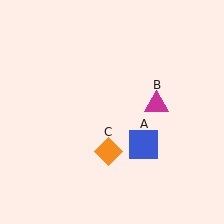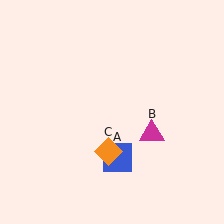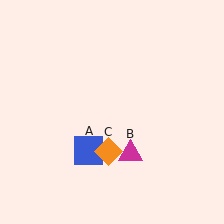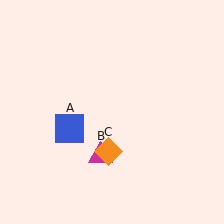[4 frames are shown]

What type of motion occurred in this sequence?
The blue square (object A), magenta triangle (object B) rotated clockwise around the center of the scene.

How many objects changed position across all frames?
2 objects changed position: blue square (object A), magenta triangle (object B).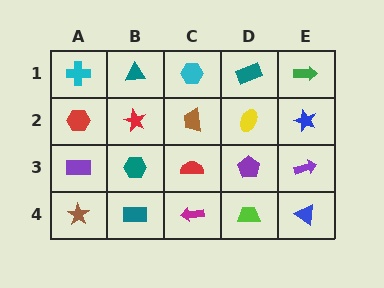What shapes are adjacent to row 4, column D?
A purple pentagon (row 3, column D), a magenta arrow (row 4, column C), a blue triangle (row 4, column E).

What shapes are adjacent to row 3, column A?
A red hexagon (row 2, column A), a brown star (row 4, column A), a teal hexagon (row 3, column B).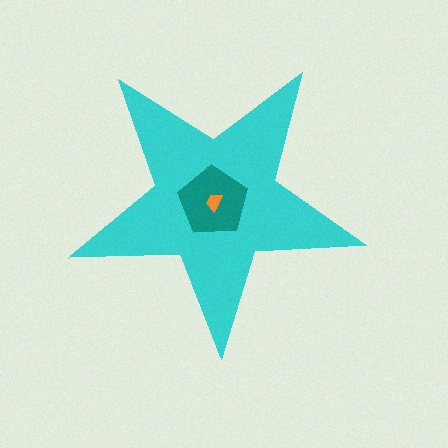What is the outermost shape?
The cyan star.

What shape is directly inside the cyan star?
The teal pentagon.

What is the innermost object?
The orange trapezoid.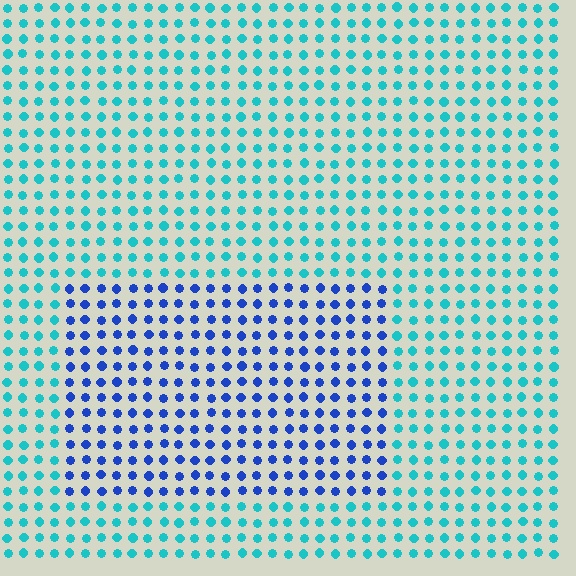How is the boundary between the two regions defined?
The boundary is defined purely by a slight shift in hue (about 46 degrees). Spacing, size, and orientation are identical on both sides.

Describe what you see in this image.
The image is filled with small cyan elements in a uniform arrangement. A rectangle-shaped region is visible where the elements are tinted to a slightly different hue, forming a subtle color boundary.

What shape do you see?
I see a rectangle.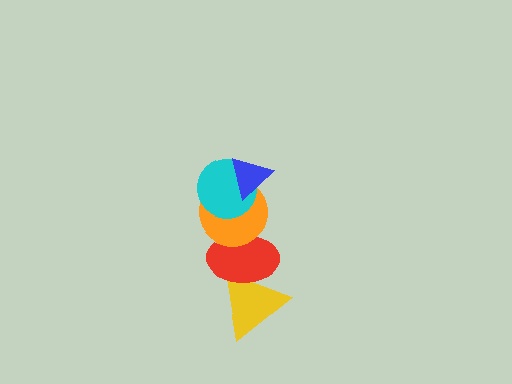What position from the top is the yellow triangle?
The yellow triangle is 5th from the top.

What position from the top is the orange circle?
The orange circle is 3rd from the top.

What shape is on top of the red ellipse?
The orange circle is on top of the red ellipse.